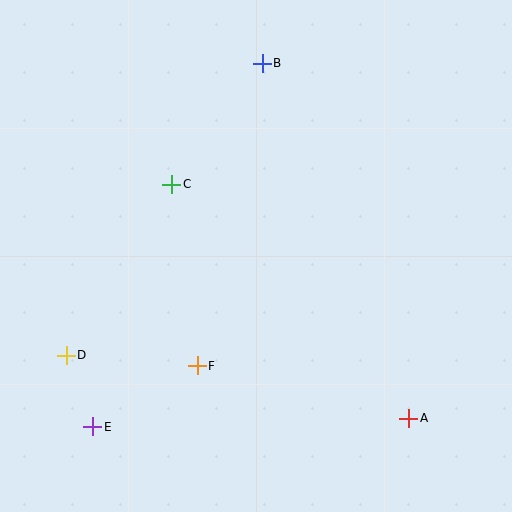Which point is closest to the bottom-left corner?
Point E is closest to the bottom-left corner.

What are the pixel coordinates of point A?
Point A is at (409, 418).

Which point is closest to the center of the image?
Point C at (172, 184) is closest to the center.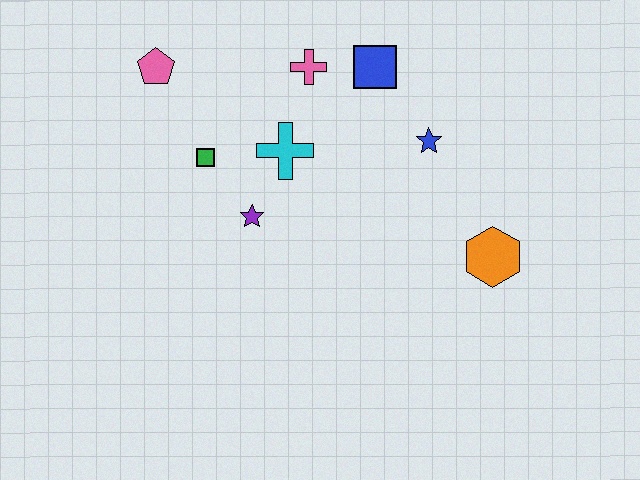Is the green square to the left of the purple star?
Yes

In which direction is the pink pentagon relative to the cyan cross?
The pink pentagon is to the left of the cyan cross.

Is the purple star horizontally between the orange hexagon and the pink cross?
No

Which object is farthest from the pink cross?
The orange hexagon is farthest from the pink cross.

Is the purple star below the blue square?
Yes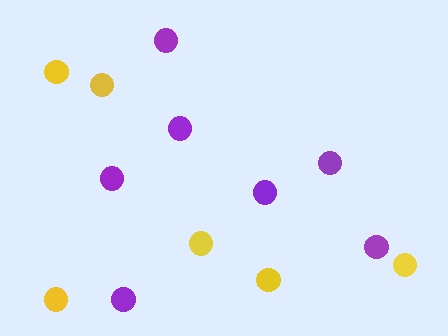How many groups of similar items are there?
There are 2 groups: one group of yellow circles (6) and one group of purple circles (7).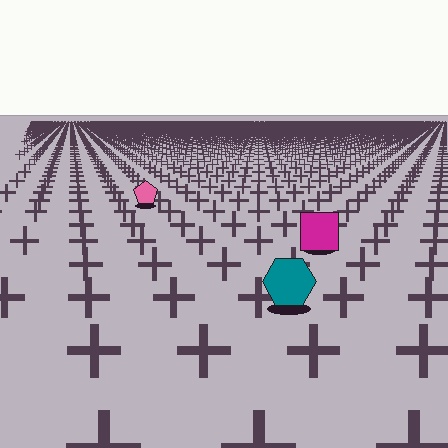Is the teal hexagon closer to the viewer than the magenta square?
Yes. The teal hexagon is closer — you can tell from the texture gradient: the ground texture is coarser near it.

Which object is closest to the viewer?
The teal hexagon is closest. The texture marks near it are larger and more spread out.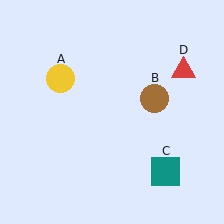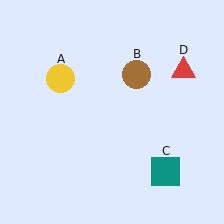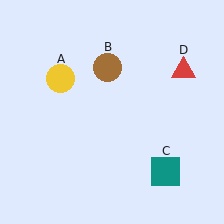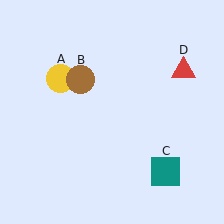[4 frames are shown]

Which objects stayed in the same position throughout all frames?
Yellow circle (object A) and teal square (object C) and red triangle (object D) remained stationary.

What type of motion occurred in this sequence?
The brown circle (object B) rotated counterclockwise around the center of the scene.